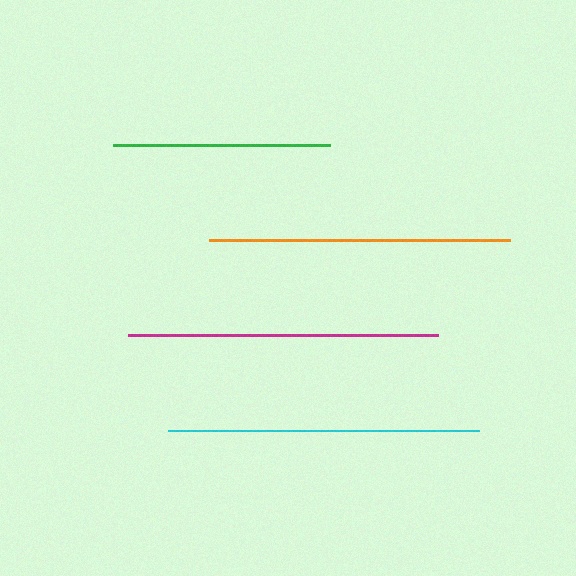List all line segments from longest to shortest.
From longest to shortest: cyan, magenta, orange, green.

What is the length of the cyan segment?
The cyan segment is approximately 311 pixels long.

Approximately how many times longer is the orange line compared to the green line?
The orange line is approximately 1.4 times the length of the green line.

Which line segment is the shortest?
The green line is the shortest at approximately 217 pixels.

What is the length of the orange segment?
The orange segment is approximately 301 pixels long.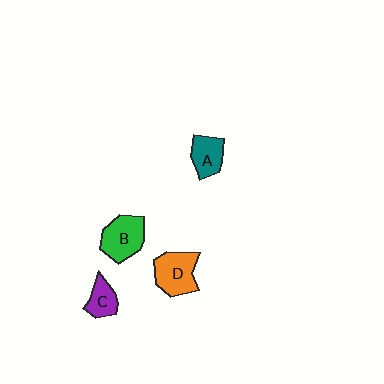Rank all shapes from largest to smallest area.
From largest to smallest: D (orange), B (green), A (teal), C (purple).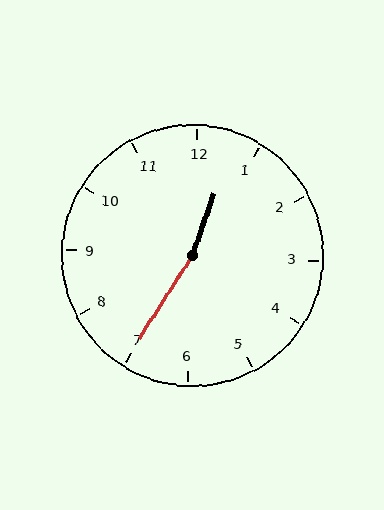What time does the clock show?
12:35.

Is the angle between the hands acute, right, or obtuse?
It is obtuse.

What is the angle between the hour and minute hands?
Approximately 168 degrees.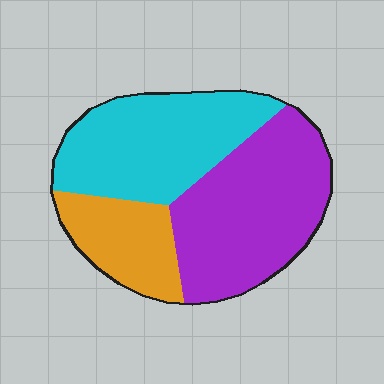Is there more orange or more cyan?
Cyan.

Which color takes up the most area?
Purple, at roughly 45%.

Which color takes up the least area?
Orange, at roughly 20%.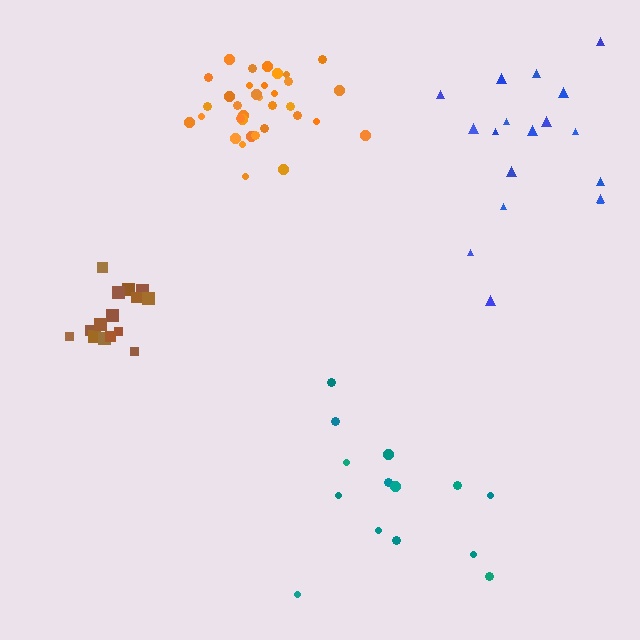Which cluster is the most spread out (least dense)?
Teal.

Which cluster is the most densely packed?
Orange.